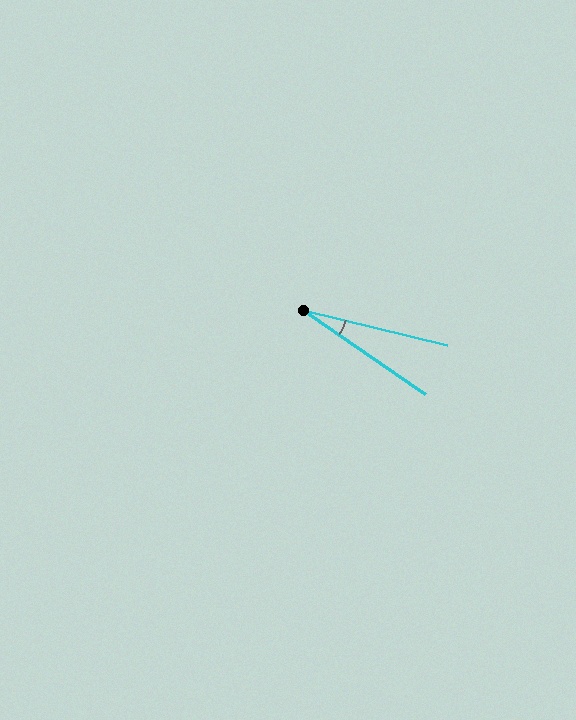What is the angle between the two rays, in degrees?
Approximately 21 degrees.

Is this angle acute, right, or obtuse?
It is acute.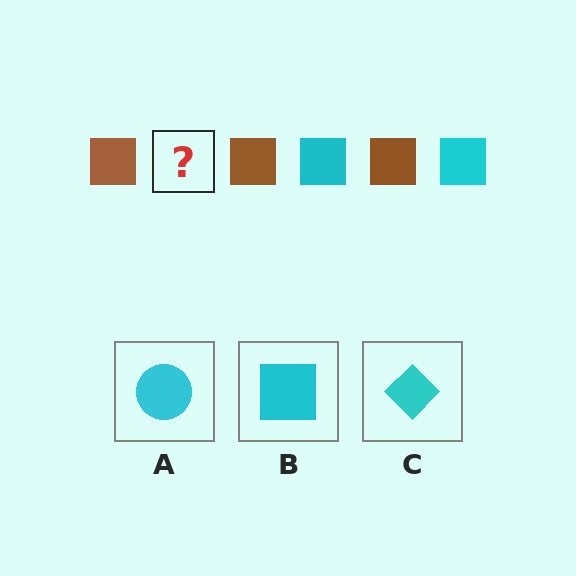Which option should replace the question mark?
Option B.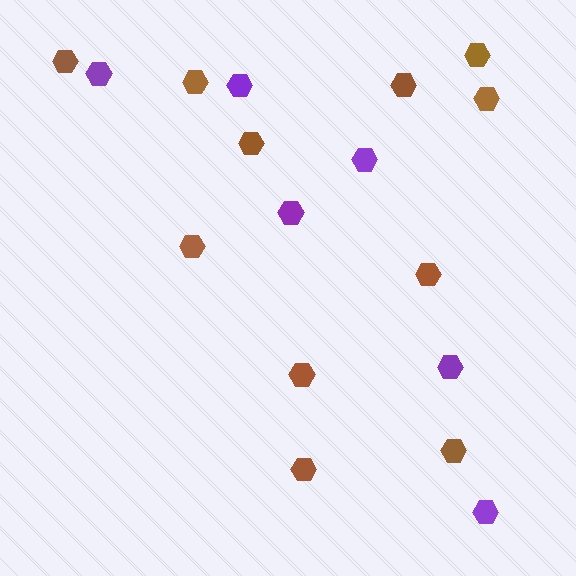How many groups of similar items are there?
There are 2 groups: one group of brown hexagons (11) and one group of purple hexagons (6).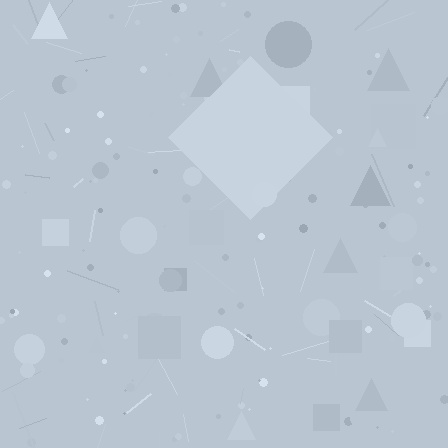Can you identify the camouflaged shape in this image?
The camouflaged shape is a diamond.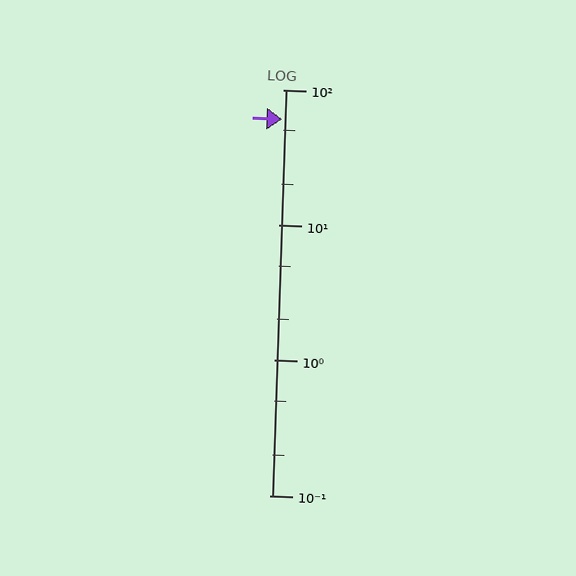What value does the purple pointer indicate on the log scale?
The pointer indicates approximately 61.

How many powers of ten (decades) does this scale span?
The scale spans 3 decades, from 0.1 to 100.